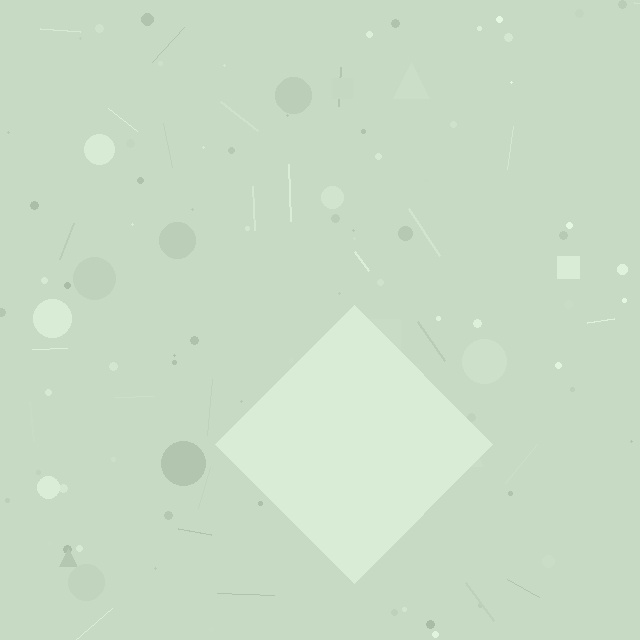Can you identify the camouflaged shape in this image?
The camouflaged shape is a diamond.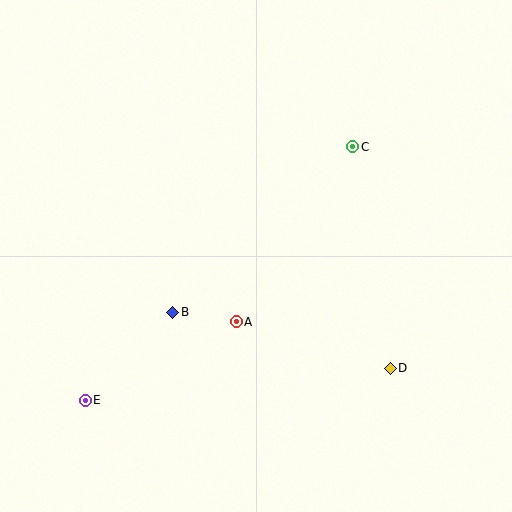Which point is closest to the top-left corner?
Point B is closest to the top-left corner.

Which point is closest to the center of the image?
Point A at (236, 322) is closest to the center.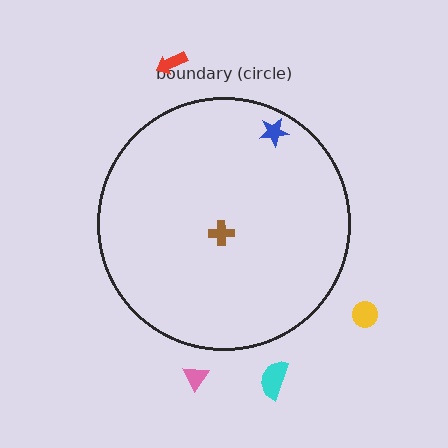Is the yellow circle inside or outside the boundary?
Outside.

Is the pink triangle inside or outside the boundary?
Outside.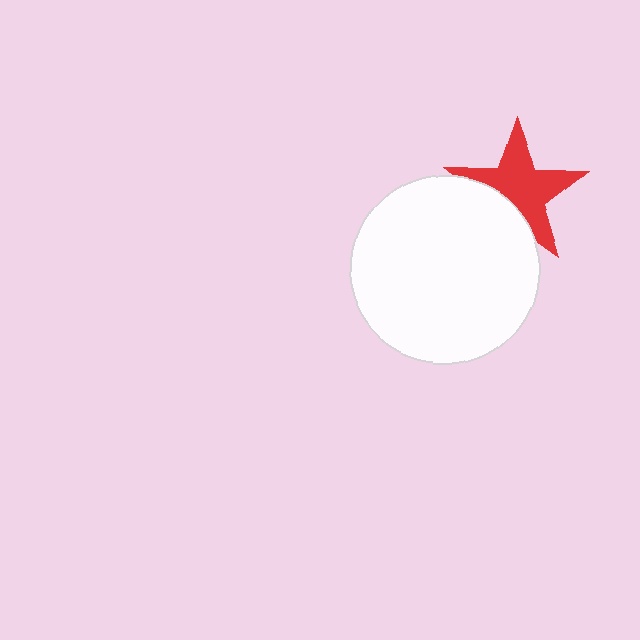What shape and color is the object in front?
The object in front is a white circle.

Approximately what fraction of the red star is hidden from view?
Roughly 31% of the red star is hidden behind the white circle.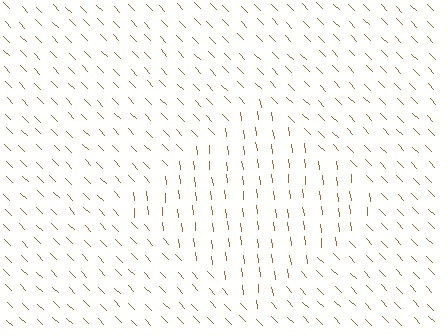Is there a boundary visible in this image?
Yes, there is a texture boundary formed by a change in line orientation.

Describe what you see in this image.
The image is filled with small brown line segments. A diamond region in the image has lines oriented differently from the surrounding lines, creating a visible texture boundary.